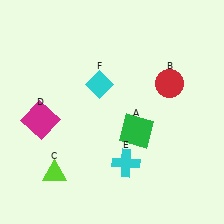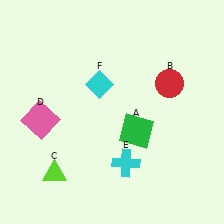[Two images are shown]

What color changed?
The square (D) changed from magenta in Image 1 to pink in Image 2.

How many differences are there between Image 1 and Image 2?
There is 1 difference between the two images.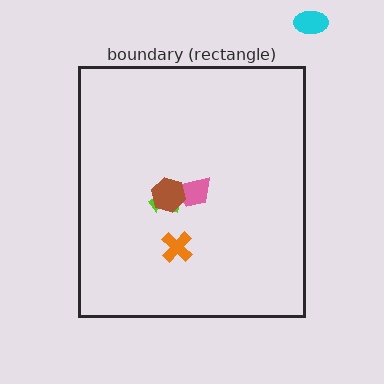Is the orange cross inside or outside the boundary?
Inside.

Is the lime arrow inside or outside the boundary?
Inside.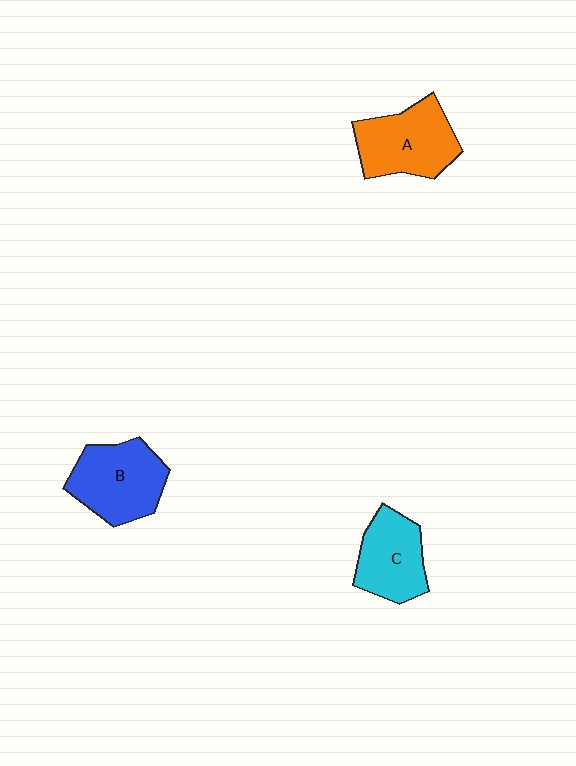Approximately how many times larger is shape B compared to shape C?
Approximately 1.2 times.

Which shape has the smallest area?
Shape C (cyan).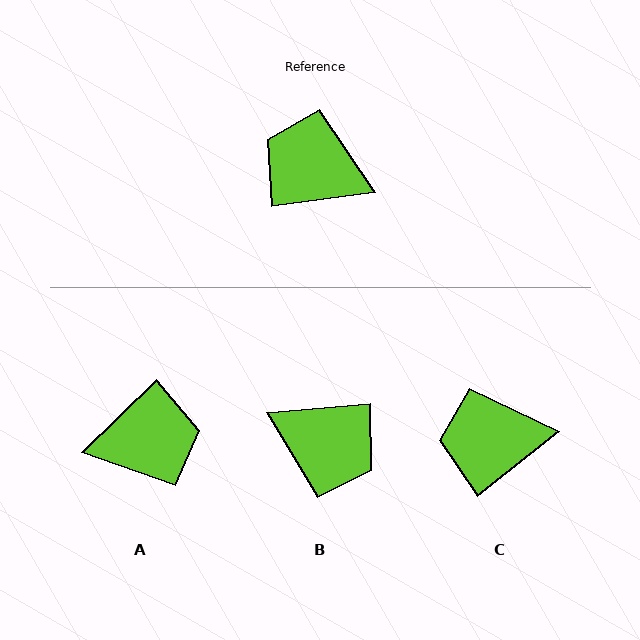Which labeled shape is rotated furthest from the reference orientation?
B, about 177 degrees away.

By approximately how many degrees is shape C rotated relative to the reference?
Approximately 31 degrees counter-clockwise.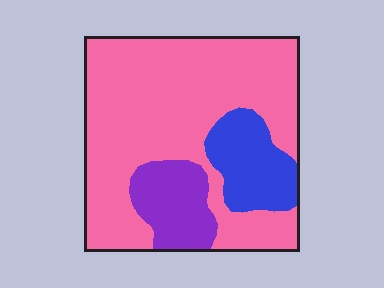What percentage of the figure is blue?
Blue covers 15% of the figure.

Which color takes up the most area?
Pink, at roughly 70%.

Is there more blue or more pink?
Pink.